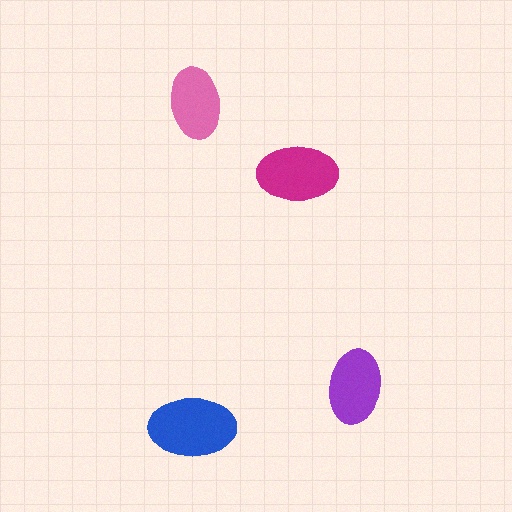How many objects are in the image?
There are 4 objects in the image.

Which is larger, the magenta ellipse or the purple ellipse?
The magenta one.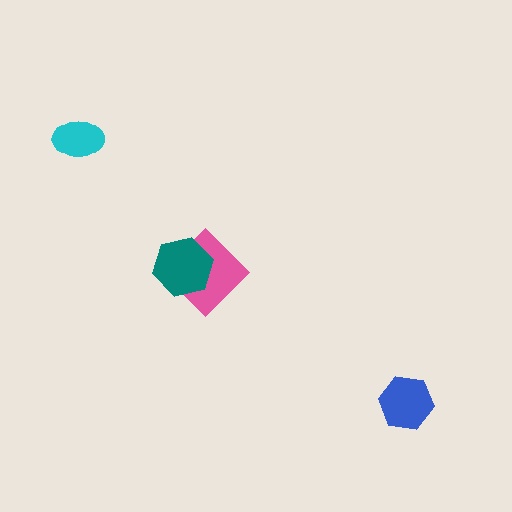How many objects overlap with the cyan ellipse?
0 objects overlap with the cyan ellipse.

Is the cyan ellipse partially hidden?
No, no other shape covers it.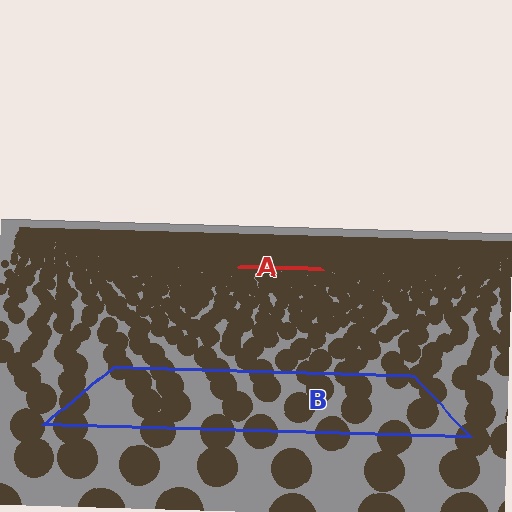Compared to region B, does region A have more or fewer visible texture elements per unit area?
Region A has more texture elements per unit area — they are packed more densely because it is farther away.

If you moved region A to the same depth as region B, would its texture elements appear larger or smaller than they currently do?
They would appear larger. At a closer depth, the same texture elements are projected at a bigger on-screen size.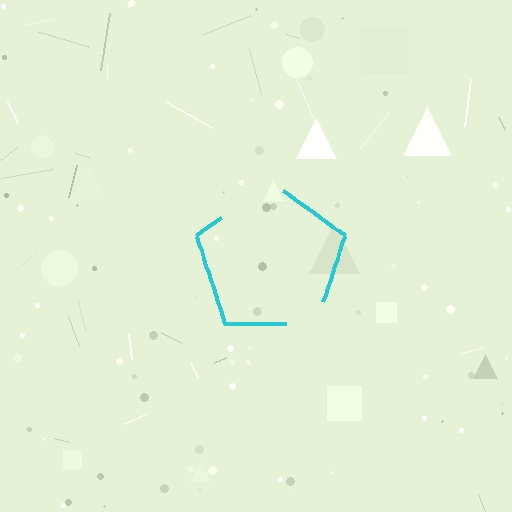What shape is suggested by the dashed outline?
The dashed outline suggests a pentagon.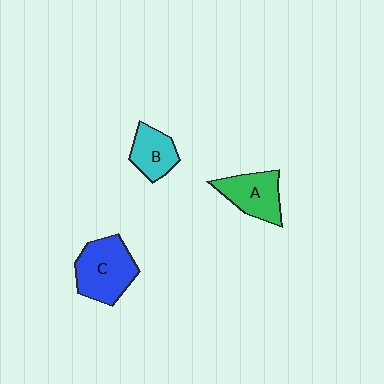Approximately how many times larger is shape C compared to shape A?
Approximately 1.3 times.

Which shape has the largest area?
Shape C (blue).